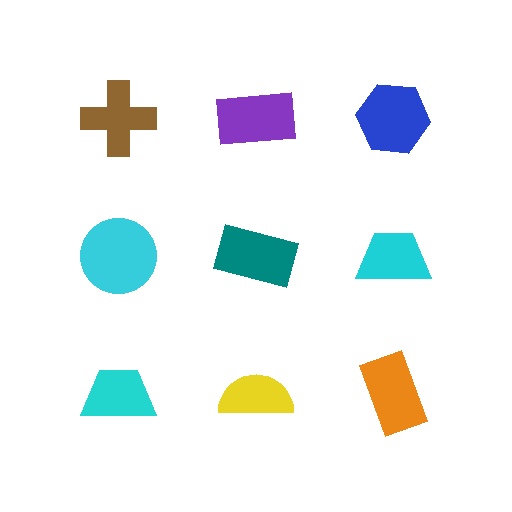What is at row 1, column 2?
A purple rectangle.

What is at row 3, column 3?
An orange rectangle.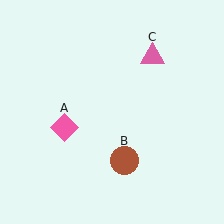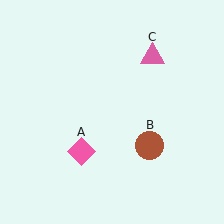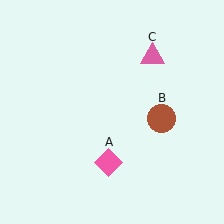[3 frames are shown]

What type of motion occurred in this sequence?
The pink diamond (object A), brown circle (object B) rotated counterclockwise around the center of the scene.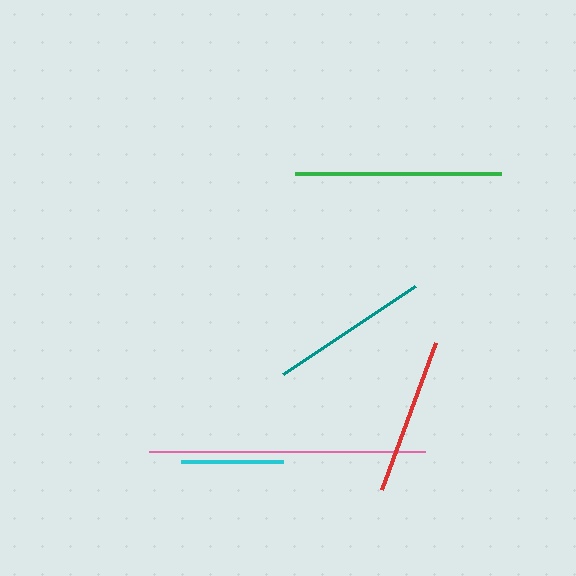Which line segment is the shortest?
The cyan line is the shortest at approximately 102 pixels.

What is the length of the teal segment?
The teal segment is approximately 159 pixels long.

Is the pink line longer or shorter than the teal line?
The pink line is longer than the teal line.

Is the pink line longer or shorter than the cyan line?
The pink line is longer than the cyan line.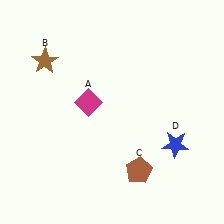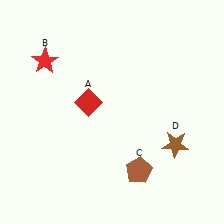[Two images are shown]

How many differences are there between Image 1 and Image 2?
There are 3 differences between the two images.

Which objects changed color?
A changed from magenta to red. B changed from brown to red. D changed from blue to brown.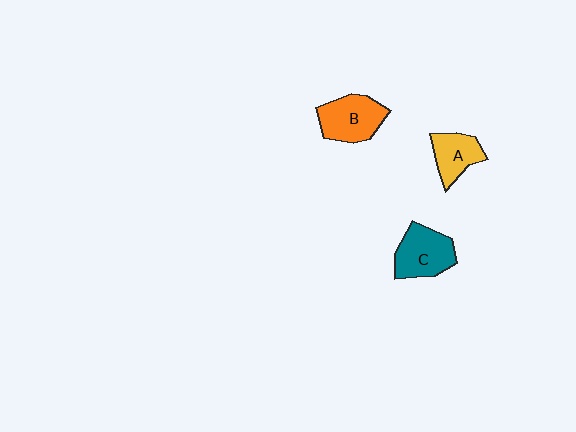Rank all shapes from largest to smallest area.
From largest to smallest: C (teal), B (orange), A (yellow).